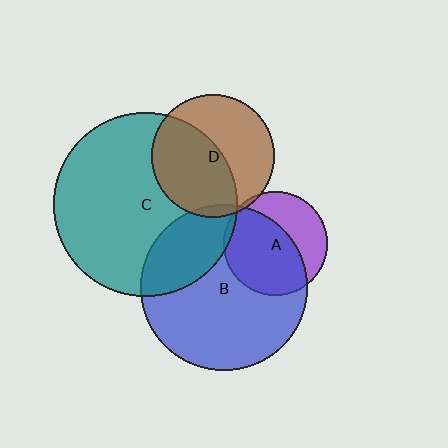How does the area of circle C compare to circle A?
Approximately 3.2 times.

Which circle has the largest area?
Circle C (teal).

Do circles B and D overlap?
Yes.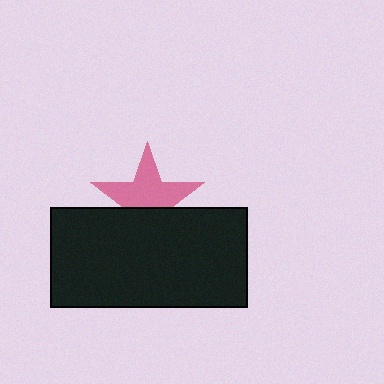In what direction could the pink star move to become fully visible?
The pink star could move up. That would shift it out from behind the black rectangle entirely.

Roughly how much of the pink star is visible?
About half of it is visible (roughly 63%).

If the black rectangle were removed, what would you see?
You would see the complete pink star.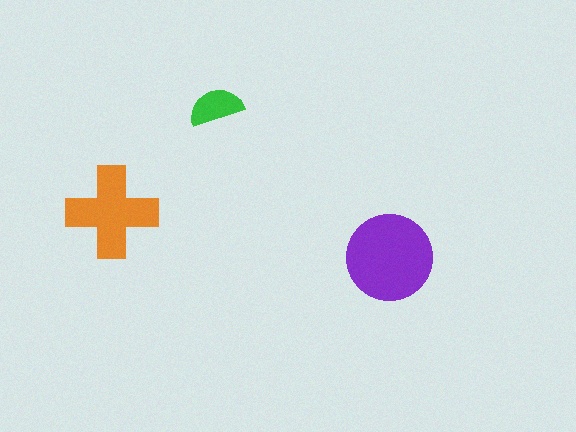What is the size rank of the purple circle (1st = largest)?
1st.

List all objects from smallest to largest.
The green semicircle, the orange cross, the purple circle.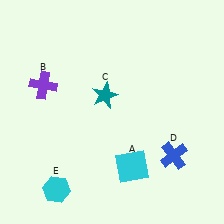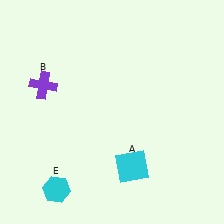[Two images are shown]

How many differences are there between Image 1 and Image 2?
There are 2 differences between the two images.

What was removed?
The teal star (C), the blue cross (D) were removed in Image 2.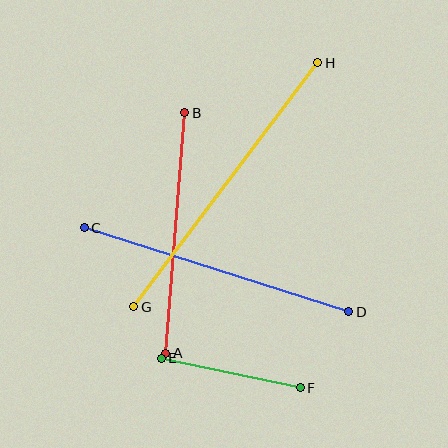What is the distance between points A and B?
The distance is approximately 241 pixels.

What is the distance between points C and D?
The distance is approximately 278 pixels.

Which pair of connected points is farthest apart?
Points G and H are farthest apart.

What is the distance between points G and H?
The distance is approximately 306 pixels.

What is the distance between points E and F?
The distance is approximately 142 pixels.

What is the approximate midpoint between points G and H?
The midpoint is at approximately (226, 185) pixels.